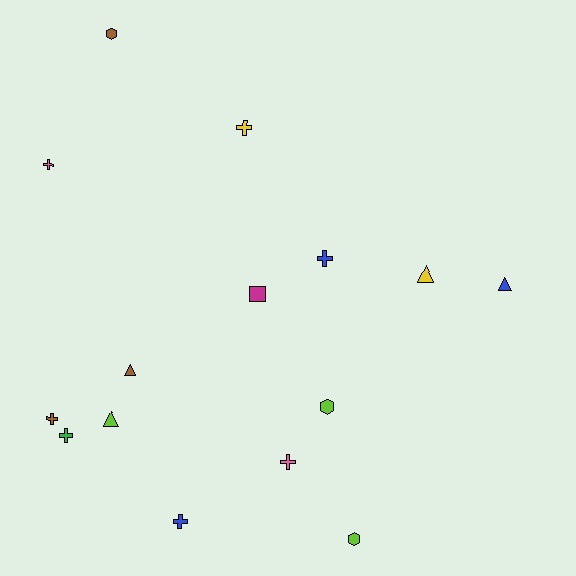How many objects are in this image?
There are 15 objects.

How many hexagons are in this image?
There are 3 hexagons.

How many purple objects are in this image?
There are no purple objects.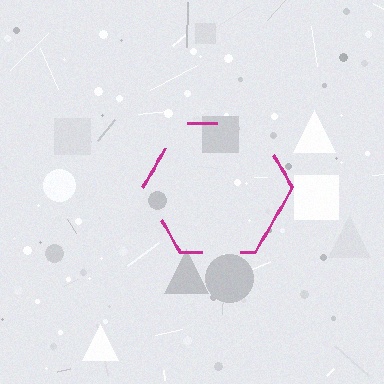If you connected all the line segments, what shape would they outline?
They would outline a hexagon.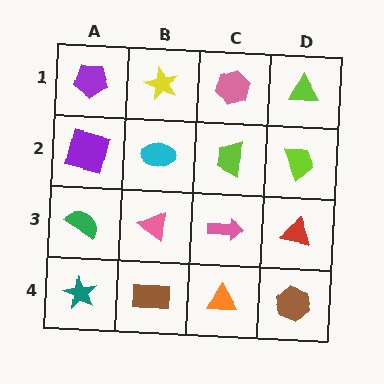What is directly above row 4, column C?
A pink arrow.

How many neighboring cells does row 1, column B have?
3.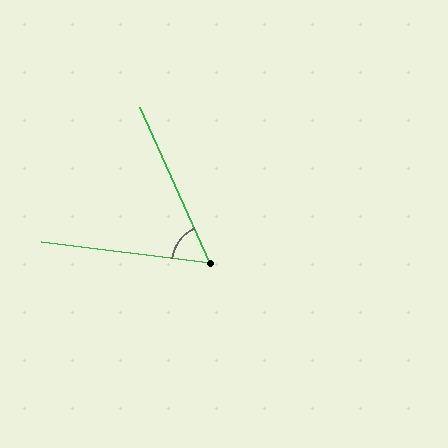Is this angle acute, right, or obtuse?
It is acute.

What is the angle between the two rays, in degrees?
Approximately 59 degrees.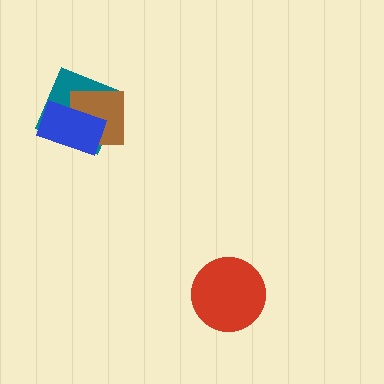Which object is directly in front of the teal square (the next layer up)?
The brown square is directly in front of the teal square.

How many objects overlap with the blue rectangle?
2 objects overlap with the blue rectangle.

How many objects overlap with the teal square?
2 objects overlap with the teal square.